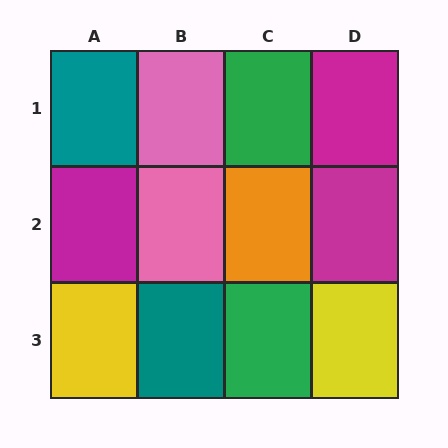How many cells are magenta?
3 cells are magenta.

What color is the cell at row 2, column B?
Pink.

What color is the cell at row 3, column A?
Yellow.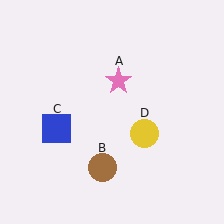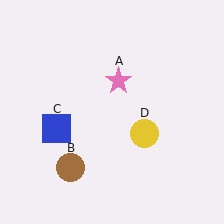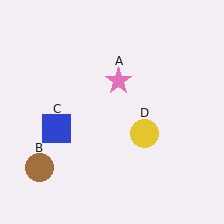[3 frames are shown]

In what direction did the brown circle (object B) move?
The brown circle (object B) moved left.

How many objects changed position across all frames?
1 object changed position: brown circle (object B).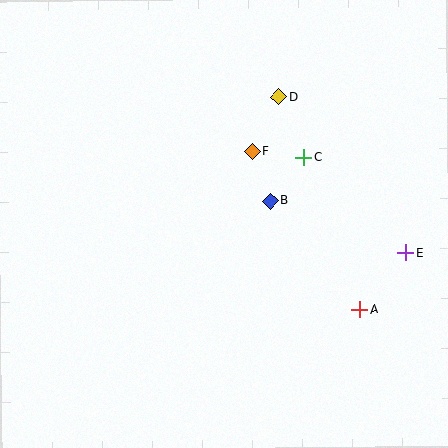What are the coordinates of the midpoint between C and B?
The midpoint between C and B is at (287, 179).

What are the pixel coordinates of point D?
Point D is at (278, 97).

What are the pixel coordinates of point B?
Point B is at (270, 201).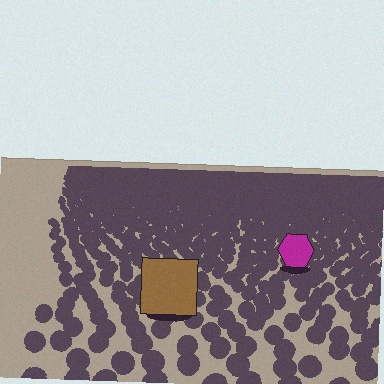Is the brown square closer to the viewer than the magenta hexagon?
Yes. The brown square is closer — you can tell from the texture gradient: the ground texture is coarser near it.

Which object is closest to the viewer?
The brown square is closest. The texture marks near it are larger and more spread out.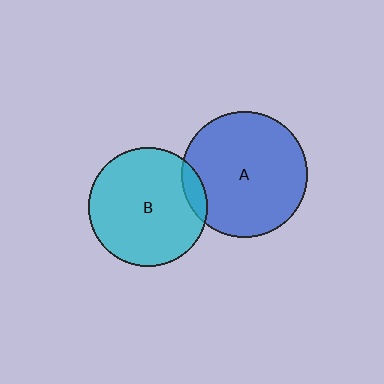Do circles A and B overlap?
Yes.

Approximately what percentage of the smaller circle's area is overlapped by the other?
Approximately 10%.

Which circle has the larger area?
Circle A (blue).